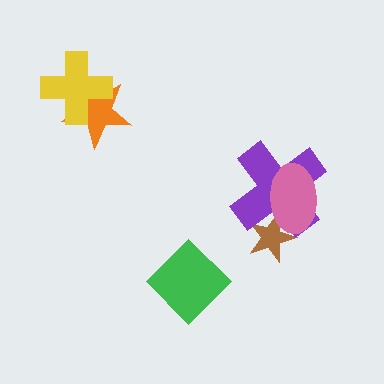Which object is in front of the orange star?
The yellow cross is in front of the orange star.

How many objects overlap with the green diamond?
0 objects overlap with the green diamond.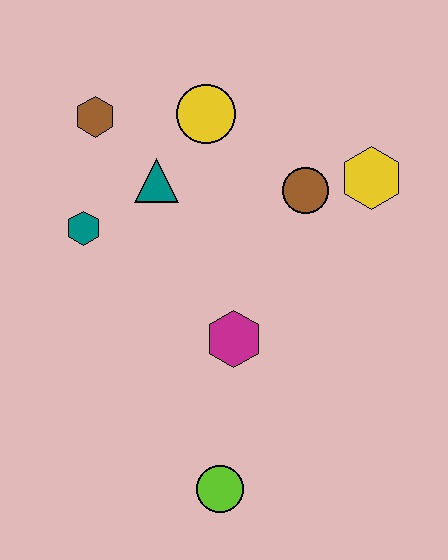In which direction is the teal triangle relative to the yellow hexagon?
The teal triangle is to the left of the yellow hexagon.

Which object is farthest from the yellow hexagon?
The lime circle is farthest from the yellow hexagon.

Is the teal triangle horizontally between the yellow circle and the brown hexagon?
Yes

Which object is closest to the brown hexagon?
The teal triangle is closest to the brown hexagon.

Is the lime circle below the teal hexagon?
Yes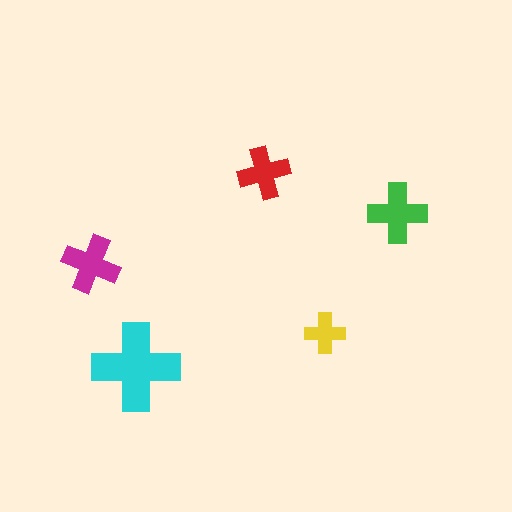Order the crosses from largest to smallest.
the cyan one, the green one, the magenta one, the red one, the yellow one.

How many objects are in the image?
There are 5 objects in the image.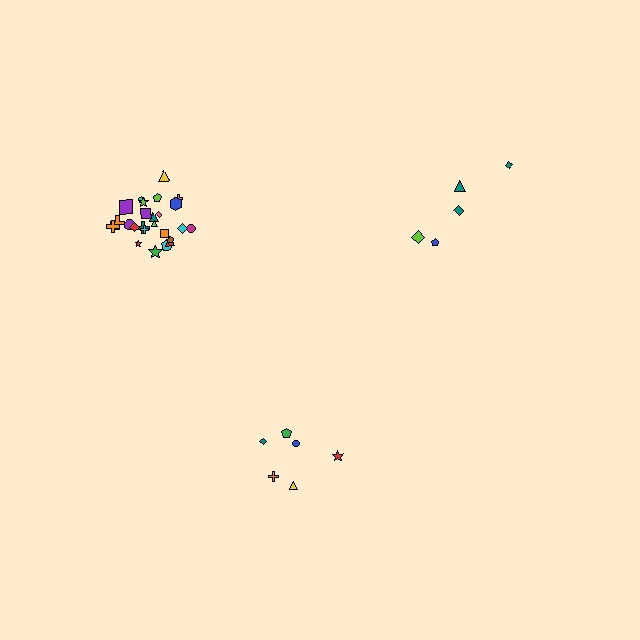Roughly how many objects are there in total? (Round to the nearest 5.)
Roughly 35 objects in total.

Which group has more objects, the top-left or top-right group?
The top-left group.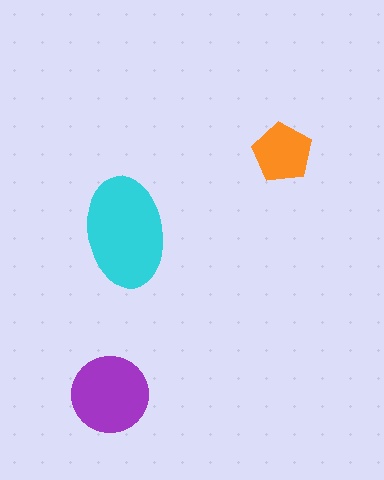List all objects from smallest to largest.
The orange pentagon, the purple circle, the cyan ellipse.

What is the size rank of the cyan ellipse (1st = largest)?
1st.